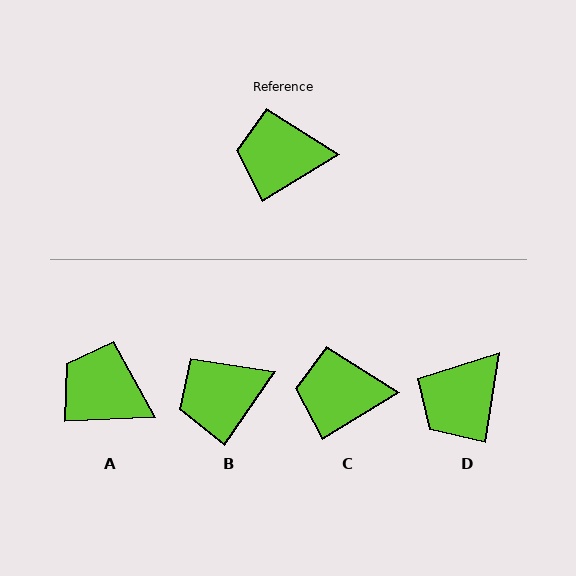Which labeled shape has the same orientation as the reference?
C.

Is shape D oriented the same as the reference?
No, it is off by about 49 degrees.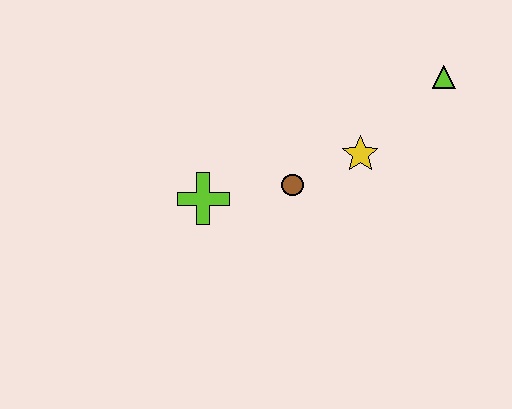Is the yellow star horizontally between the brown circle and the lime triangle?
Yes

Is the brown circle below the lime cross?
No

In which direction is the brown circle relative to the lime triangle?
The brown circle is to the left of the lime triangle.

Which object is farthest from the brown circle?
The lime triangle is farthest from the brown circle.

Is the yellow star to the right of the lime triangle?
No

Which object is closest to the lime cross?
The brown circle is closest to the lime cross.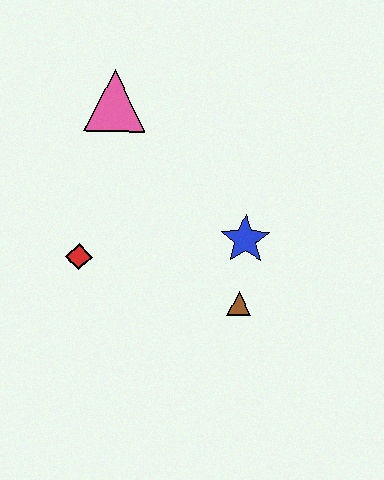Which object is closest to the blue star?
The brown triangle is closest to the blue star.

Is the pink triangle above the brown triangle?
Yes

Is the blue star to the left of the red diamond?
No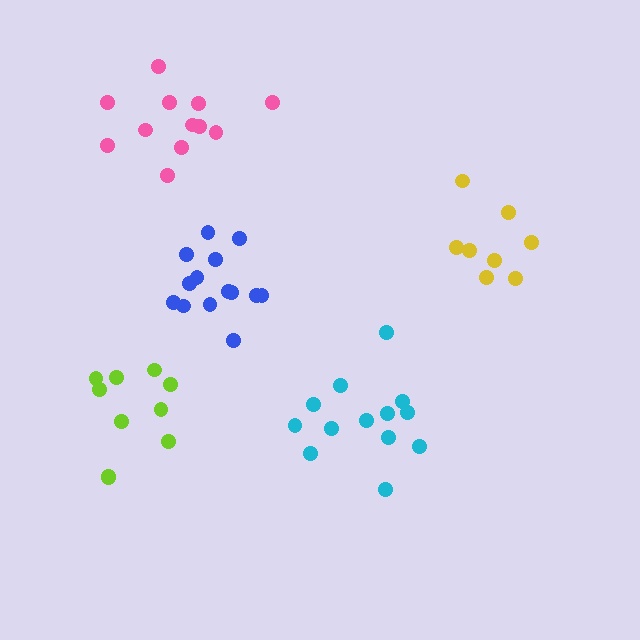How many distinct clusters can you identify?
There are 5 distinct clusters.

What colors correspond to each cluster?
The clusters are colored: blue, yellow, lime, cyan, pink.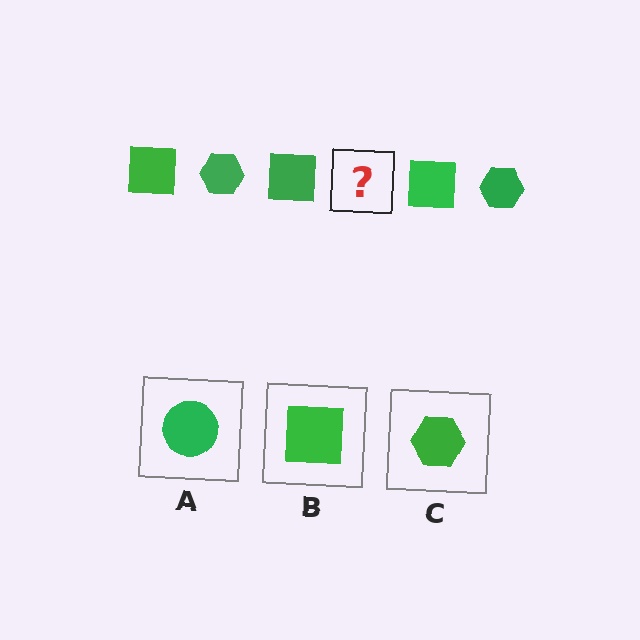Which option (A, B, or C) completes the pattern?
C.